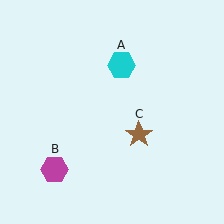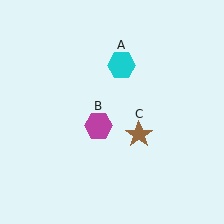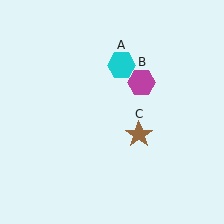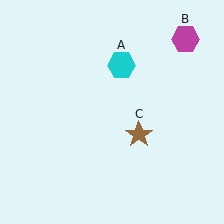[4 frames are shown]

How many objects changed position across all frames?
1 object changed position: magenta hexagon (object B).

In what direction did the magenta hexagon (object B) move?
The magenta hexagon (object B) moved up and to the right.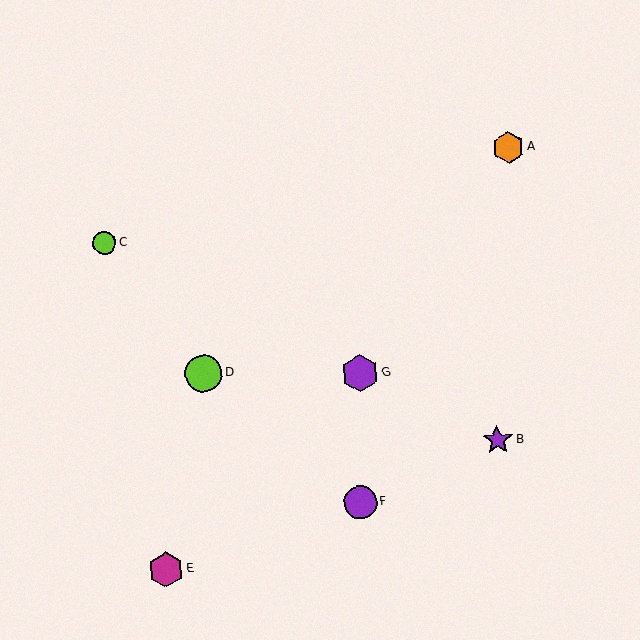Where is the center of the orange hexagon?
The center of the orange hexagon is at (508, 147).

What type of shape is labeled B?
Shape B is a purple star.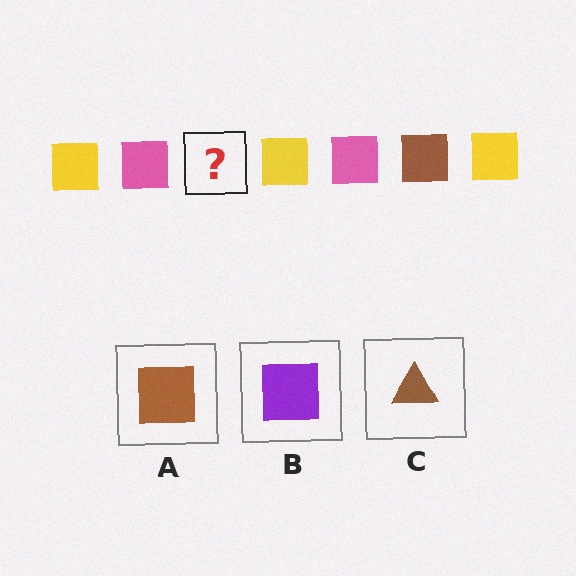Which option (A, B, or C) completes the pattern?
A.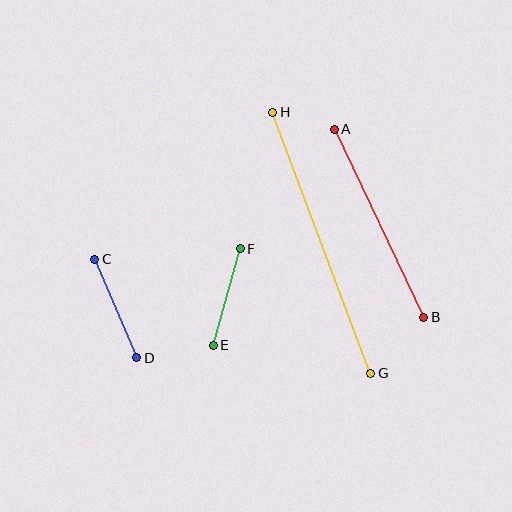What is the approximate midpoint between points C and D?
The midpoint is at approximately (116, 309) pixels.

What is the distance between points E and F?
The distance is approximately 100 pixels.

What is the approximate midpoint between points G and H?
The midpoint is at approximately (322, 243) pixels.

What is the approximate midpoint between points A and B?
The midpoint is at approximately (379, 223) pixels.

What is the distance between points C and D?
The distance is approximately 107 pixels.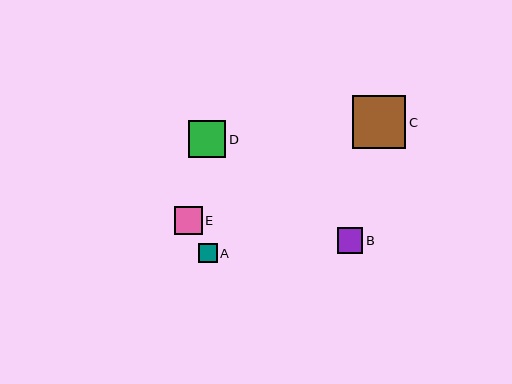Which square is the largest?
Square C is the largest with a size of approximately 53 pixels.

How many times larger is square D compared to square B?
Square D is approximately 1.5 times the size of square B.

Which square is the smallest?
Square A is the smallest with a size of approximately 19 pixels.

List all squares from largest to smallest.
From largest to smallest: C, D, E, B, A.